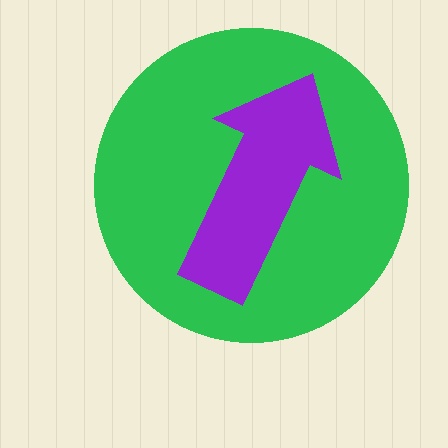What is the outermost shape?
The green circle.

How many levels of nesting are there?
2.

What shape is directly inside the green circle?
The purple arrow.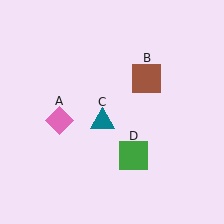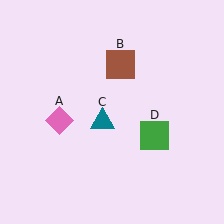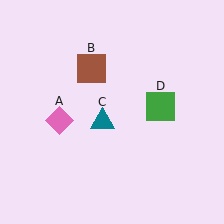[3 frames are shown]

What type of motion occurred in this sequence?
The brown square (object B), green square (object D) rotated counterclockwise around the center of the scene.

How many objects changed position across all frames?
2 objects changed position: brown square (object B), green square (object D).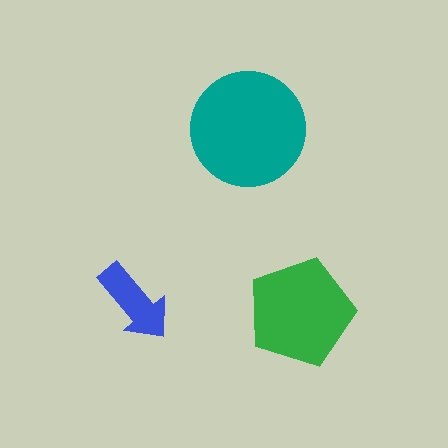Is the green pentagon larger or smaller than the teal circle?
Smaller.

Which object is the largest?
The teal circle.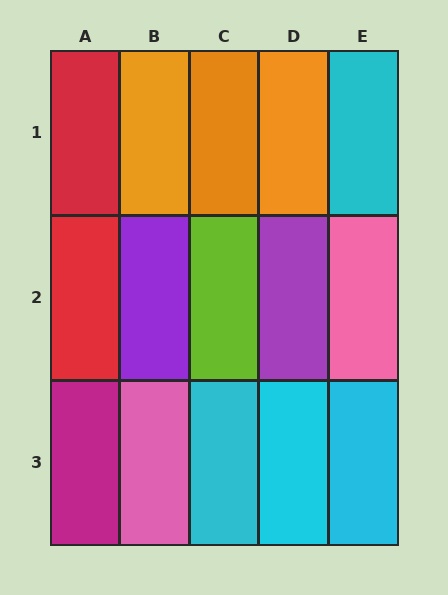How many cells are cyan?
4 cells are cyan.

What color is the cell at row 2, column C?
Lime.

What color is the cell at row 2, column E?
Pink.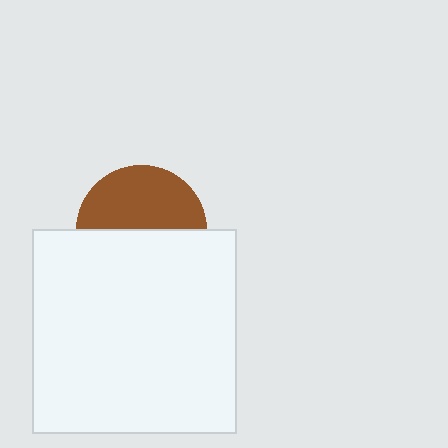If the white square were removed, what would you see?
You would see the complete brown circle.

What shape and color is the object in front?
The object in front is a white square.